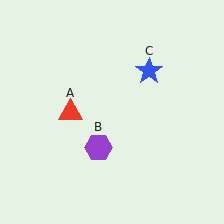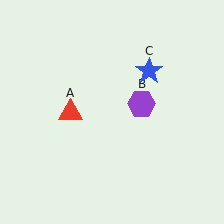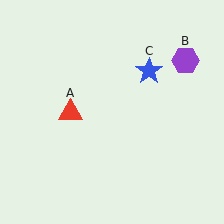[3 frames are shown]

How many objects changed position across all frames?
1 object changed position: purple hexagon (object B).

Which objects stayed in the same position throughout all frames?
Red triangle (object A) and blue star (object C) remained stationary.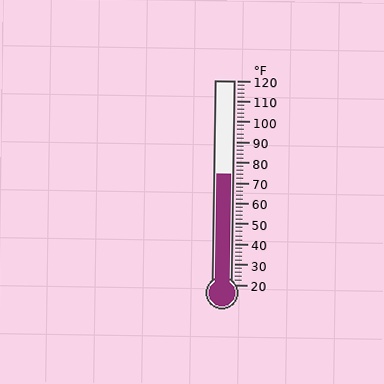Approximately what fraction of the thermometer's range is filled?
The thermometer is filled to approximately 55% of its range.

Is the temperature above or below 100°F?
The temperature is below 100°F.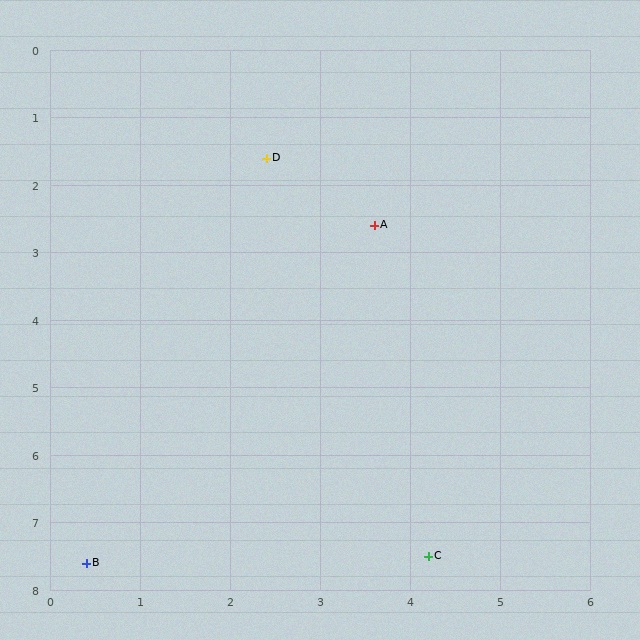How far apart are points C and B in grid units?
Points C and B are about 3.8 grid units apart.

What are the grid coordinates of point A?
Point A is at approximately (3.6, 2.6).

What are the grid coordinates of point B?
Point B is at approximately (0.4, 7.6).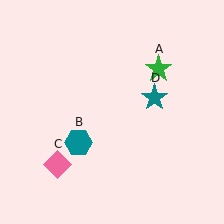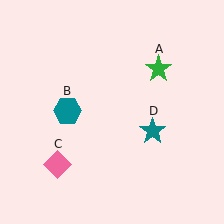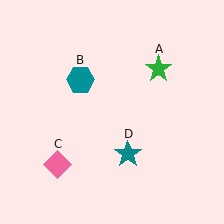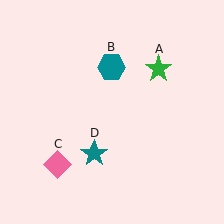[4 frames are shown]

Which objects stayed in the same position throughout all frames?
Green star (object A) and pink diamond (object C) remained stationary.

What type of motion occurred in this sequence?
The teal hexagon (object B), teal star (object D) rotated clockwise around the center of the scene.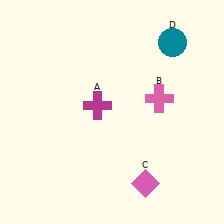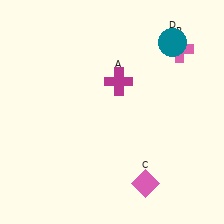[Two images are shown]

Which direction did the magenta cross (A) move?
The magenta cross (A) moved up.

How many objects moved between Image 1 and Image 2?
2 objects moved between the two images.